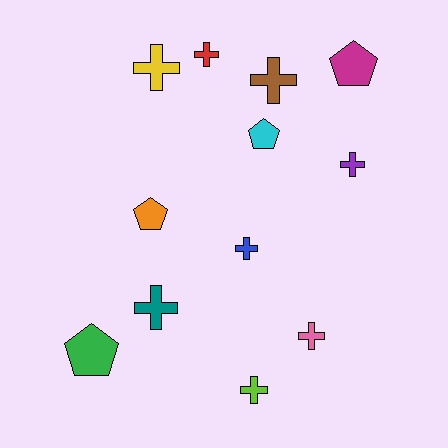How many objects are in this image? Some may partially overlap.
There are 12 objects.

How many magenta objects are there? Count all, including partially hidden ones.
There is 1 magenta object.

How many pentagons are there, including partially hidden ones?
There are 4 pentagons.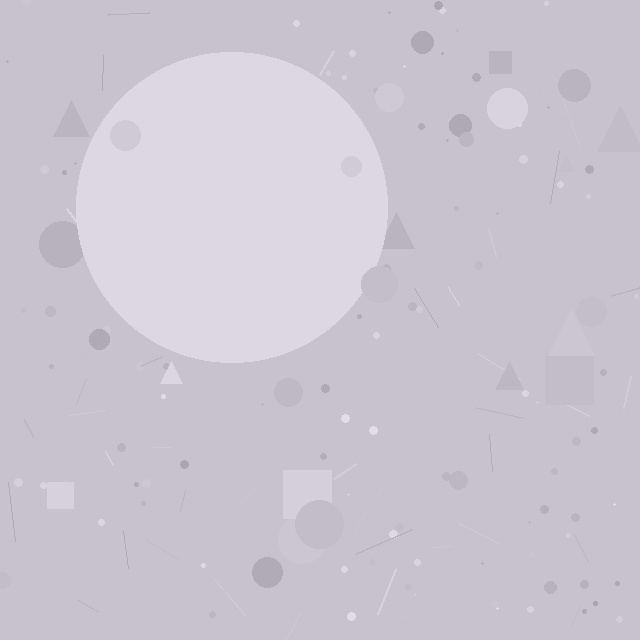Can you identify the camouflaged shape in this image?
The camouflaged shape is a circle.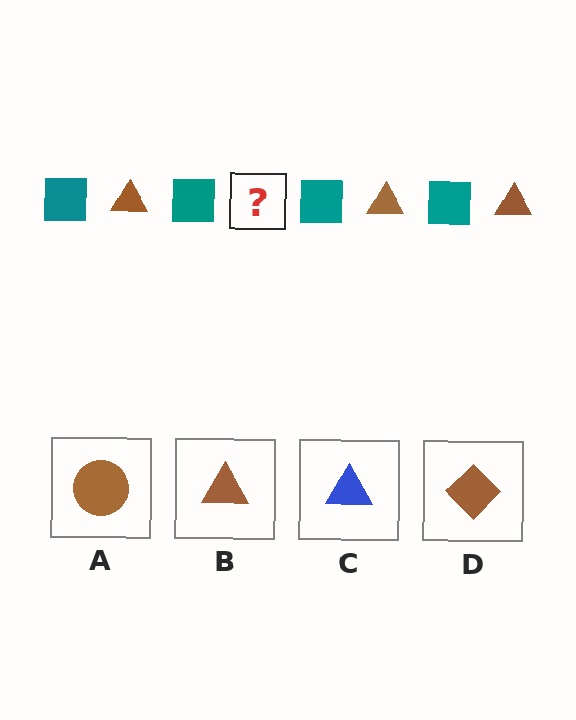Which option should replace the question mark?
Option B.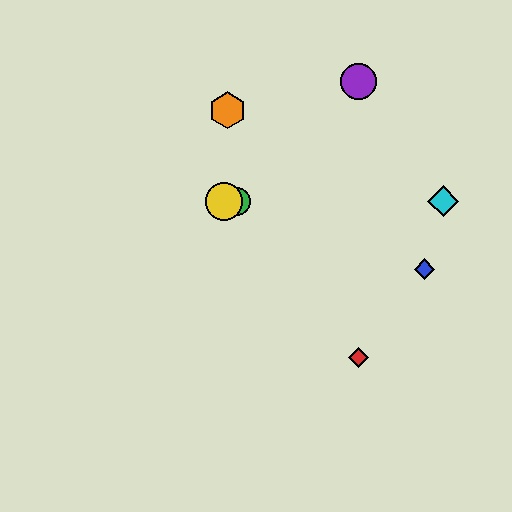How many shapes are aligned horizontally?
3 shapes (the green circle, the yellow circle, the cyan diamond) are aligned horizontally.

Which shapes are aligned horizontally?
The green circle, the yellow circle, the cyan diamond are aligned horizontally.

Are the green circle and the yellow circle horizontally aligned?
Yes, both are at y≈201.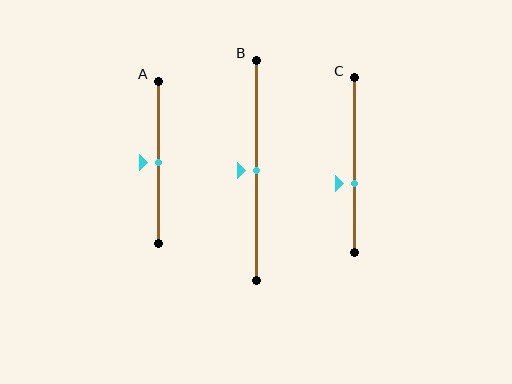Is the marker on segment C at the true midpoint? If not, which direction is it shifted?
No, the marker on segment C is shifted downward by about 10% of the segment length.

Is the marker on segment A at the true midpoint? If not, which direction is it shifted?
Yes, the marker on segment A is at the true midpoint.